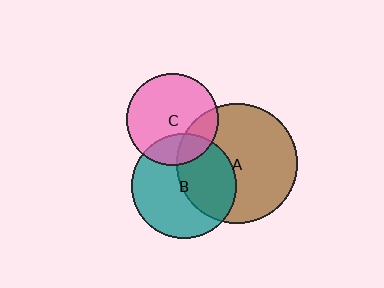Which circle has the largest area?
Circle A (brown).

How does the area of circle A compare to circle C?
Approximately 1.7 times.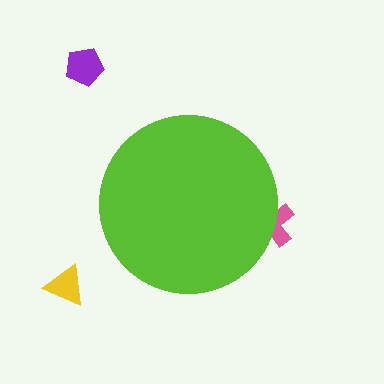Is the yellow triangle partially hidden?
No, the yellow triangle is fully visible.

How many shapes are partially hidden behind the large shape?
1 shape is partially hidden.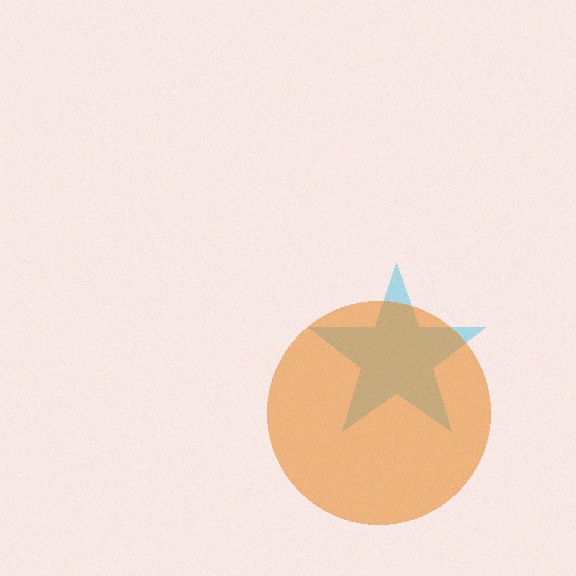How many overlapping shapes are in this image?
There are 2 overlapping shapes in the image.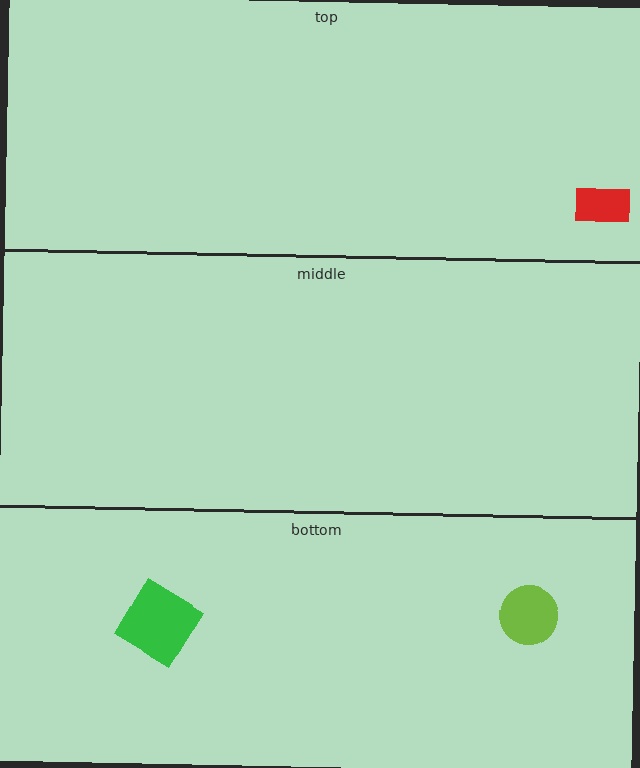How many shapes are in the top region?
1.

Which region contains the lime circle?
The bottom region.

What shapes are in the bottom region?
The green diamond, the lime circle.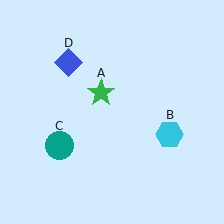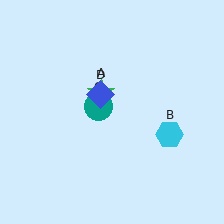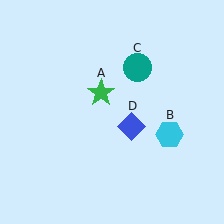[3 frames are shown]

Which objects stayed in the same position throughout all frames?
Green star (object A) and cyan hexagon (object B) remained stationary.